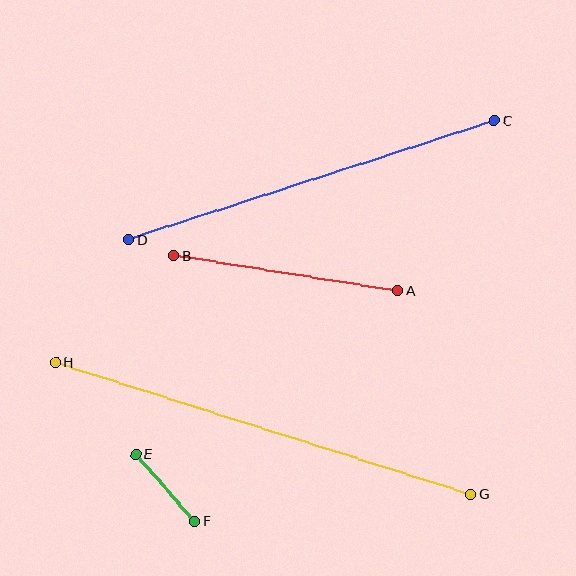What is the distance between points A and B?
The distance is approximately 227 pixels.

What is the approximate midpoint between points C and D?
The midpoint is at approximately (311, 180) pixels.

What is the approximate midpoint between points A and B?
The midpoint is at approximately (286, 273) pixels.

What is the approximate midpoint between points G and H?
The midpoint is at approximately (263, 428) pixels.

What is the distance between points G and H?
The distance is approximately 436 pixels.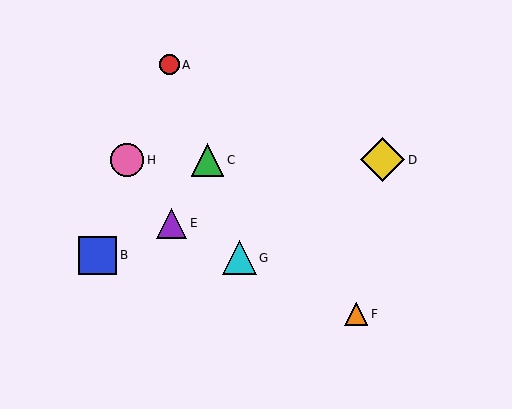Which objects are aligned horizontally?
Objects C, D, H are aligned horizontally.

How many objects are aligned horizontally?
3 objects (C, D, H) are aligned horizontally.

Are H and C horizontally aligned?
Yes, both are at y≈160.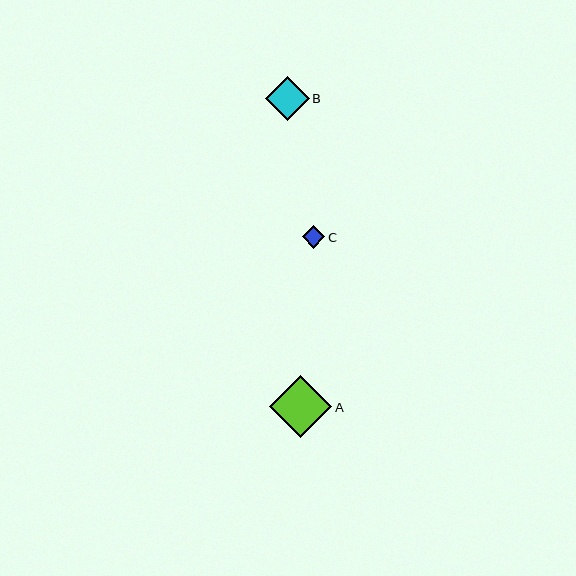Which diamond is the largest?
Diamond A is the largest with a size of approximately 62 pixels.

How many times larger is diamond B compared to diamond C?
Diamond B is approximately 1.9 times the size of diamond C.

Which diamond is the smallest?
Diamond C is the smallest with a size of approximately 23 pixels.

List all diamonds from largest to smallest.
From largest to smallest: A, B, C.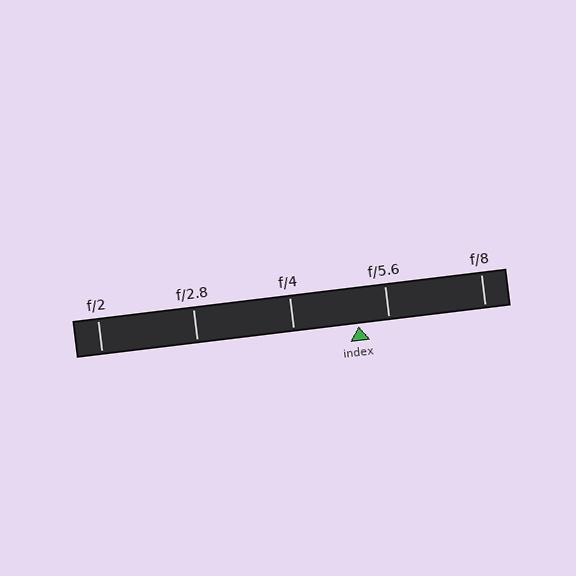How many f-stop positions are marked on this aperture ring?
There are 5 f-stop positions marked.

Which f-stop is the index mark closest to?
The index mark is closest to f/5.6.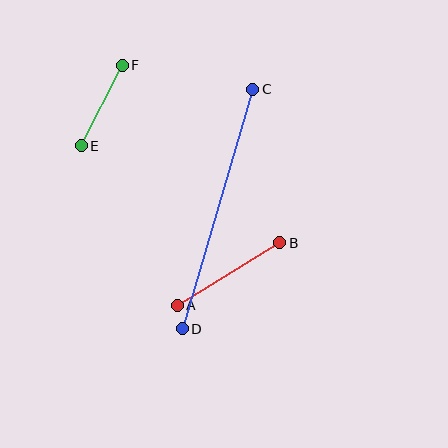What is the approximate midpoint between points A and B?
The midpoint is at approximately (229, 274) pixels.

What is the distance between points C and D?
The distance is approximately 250 pixels.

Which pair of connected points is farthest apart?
Points C and D are farthest apart.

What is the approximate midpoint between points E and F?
The midpoint is at approximately (102, 105) pixels.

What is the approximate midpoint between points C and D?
The midpoint is at approximately (217, 209) pixels.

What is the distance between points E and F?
The distance is approximately 90 pixels.